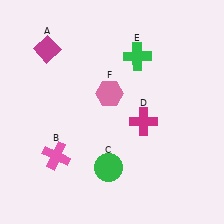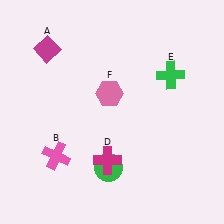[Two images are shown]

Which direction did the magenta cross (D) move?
The magenta cross (D) moved down.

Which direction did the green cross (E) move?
The green cross (E) moved right.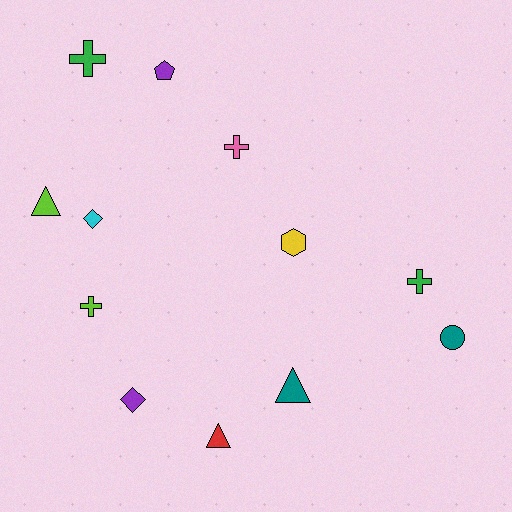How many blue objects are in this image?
There are no blue objects.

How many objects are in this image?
There are 12 objects.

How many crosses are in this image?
There are 4 crosses.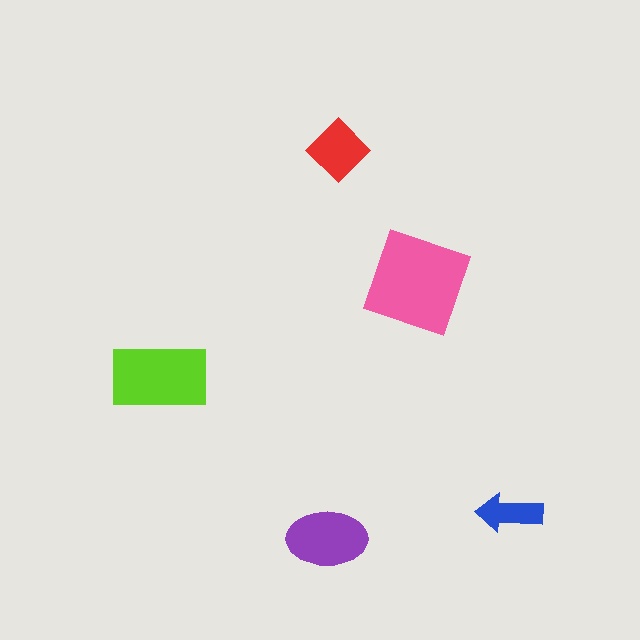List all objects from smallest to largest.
The blue arrow, the red diamond, the purple ellipse, the lime rectangle, the pink square.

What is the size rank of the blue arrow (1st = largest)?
5th.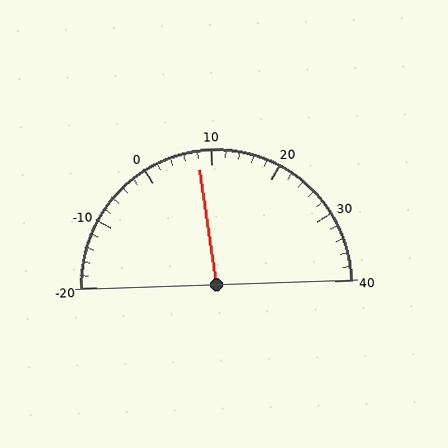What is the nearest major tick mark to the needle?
The nearest major tick mark is 10.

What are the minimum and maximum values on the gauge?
The gauge ranges from -20 to 40.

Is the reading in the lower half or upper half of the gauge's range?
The reading is in the lower half of the range (-20 to 40).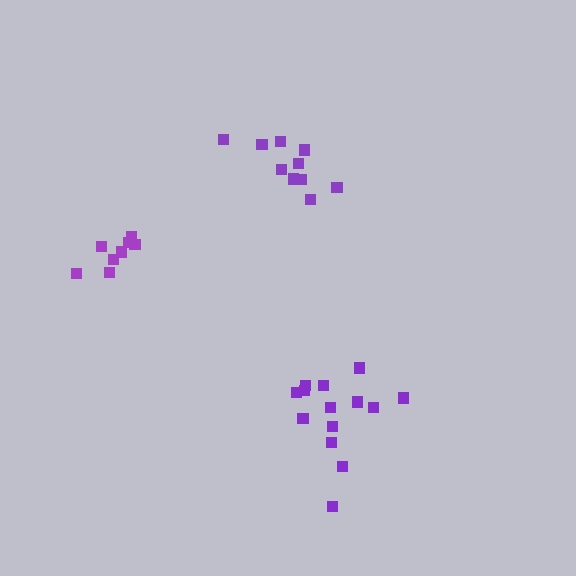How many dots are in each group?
Group 1: 14 dots, Group 2: 10 dots, Group 3: 8 dots (32 total).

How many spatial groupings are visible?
There are 3 spatial groupings.